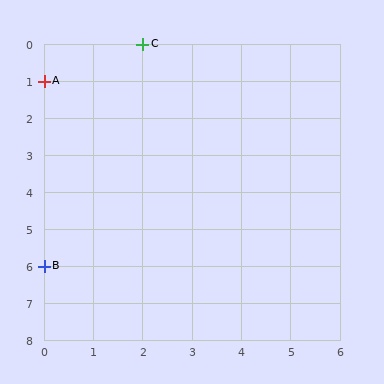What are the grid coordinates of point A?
Point A is at grid coordinates (0, 1).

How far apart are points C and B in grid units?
Points C and B are 2 columns and 6 rows apart (about 6.3 grid units diagonally).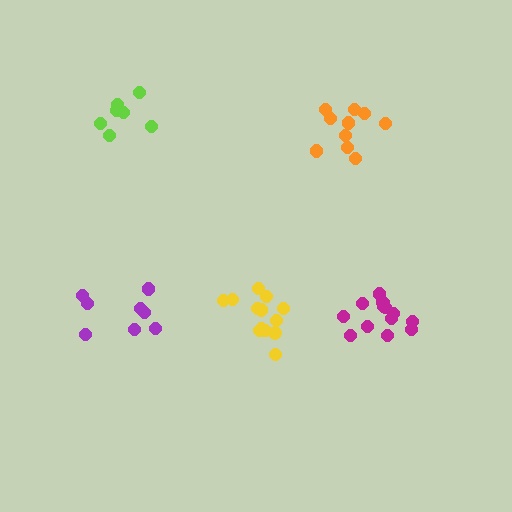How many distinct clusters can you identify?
There are 5 distinct clusters.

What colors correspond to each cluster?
The clusters are colored: yellow, orange, purple, magenta, lime.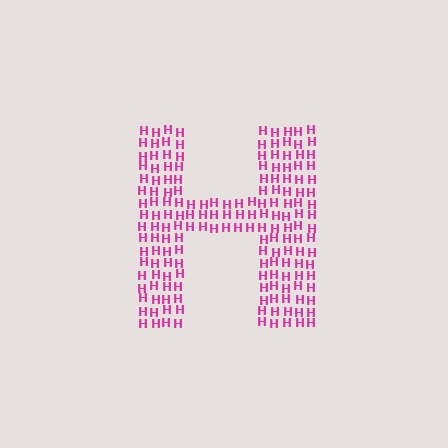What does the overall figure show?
The overall figure shows the letter H.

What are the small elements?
The small elements are letter H's.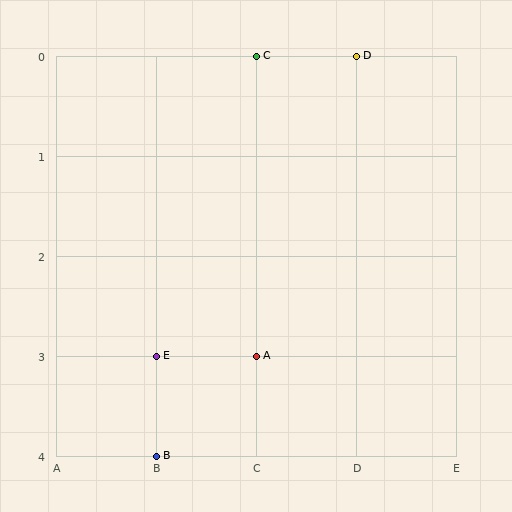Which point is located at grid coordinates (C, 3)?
Point A is at (C, 3).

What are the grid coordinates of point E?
Point E is at grid coordinates (B, 3).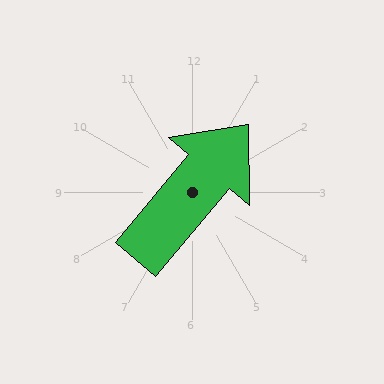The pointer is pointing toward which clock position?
Roughly 1 o'clock.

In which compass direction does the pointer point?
Northeast.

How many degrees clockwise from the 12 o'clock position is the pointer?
Approximately 40 degrees.